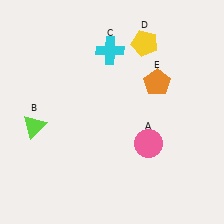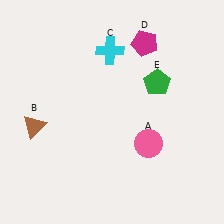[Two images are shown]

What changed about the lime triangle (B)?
In Image 1, B is lime. In Image 2, it changed to brown.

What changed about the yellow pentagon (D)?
In Image 1, D is yellow. In Image 2, it changed to magenta.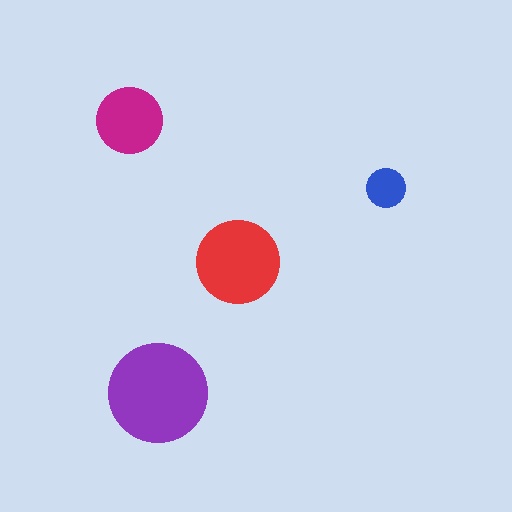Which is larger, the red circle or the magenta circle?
The red one.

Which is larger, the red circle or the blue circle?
The red one.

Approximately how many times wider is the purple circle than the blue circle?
About 2.5 times wider.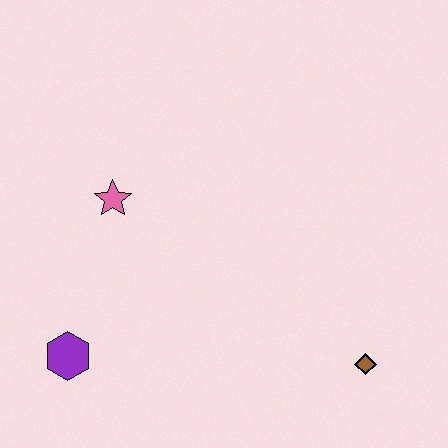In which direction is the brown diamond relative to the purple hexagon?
The brown diamond is to the right of the purple hexagon.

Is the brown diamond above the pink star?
No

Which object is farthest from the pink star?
The brown diamond is farthest from the pink star.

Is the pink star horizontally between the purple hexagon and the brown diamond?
Yes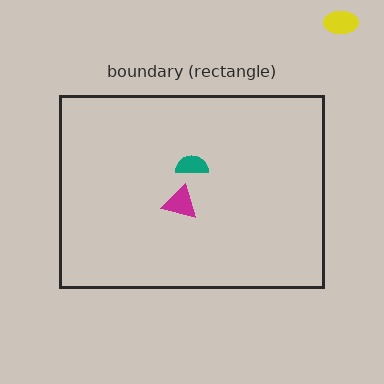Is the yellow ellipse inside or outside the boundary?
Outside.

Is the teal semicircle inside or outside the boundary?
Inside.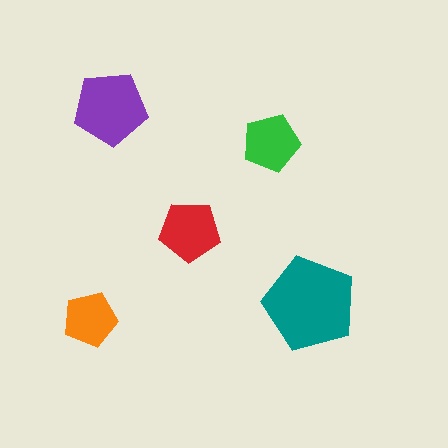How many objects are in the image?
There are 5 objects in the image.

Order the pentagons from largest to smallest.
the teal one, the purple one, the red one, the green one, the orange one.